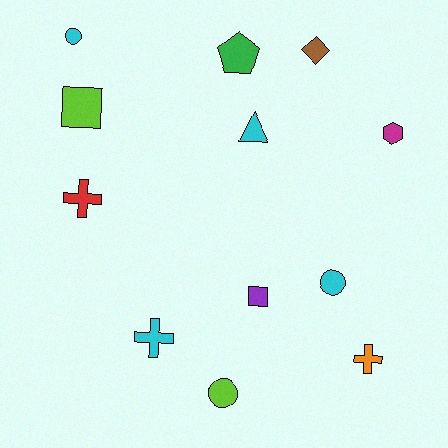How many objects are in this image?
There are 12 objects.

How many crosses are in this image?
There are 3 crosses.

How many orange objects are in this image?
There is 1 orange object.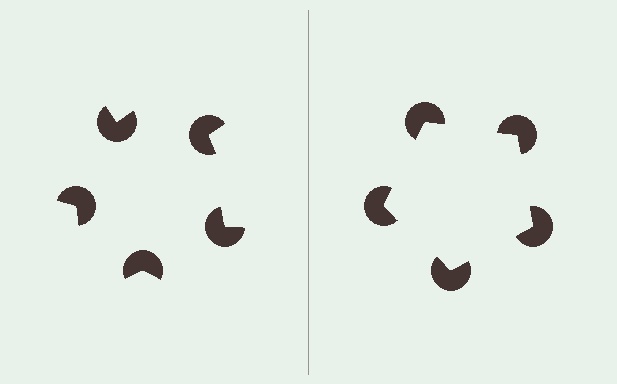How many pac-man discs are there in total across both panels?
10 — 5 on each side.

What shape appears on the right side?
An illusory pentagon.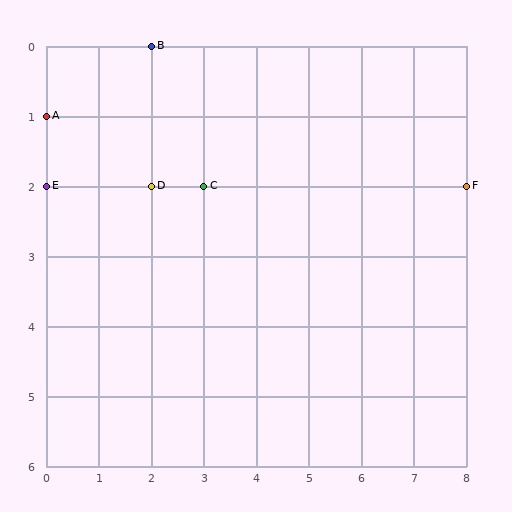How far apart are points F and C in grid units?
Points F and C are 5 columns apart.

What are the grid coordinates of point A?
Point A is at grid coordinates (0, 1).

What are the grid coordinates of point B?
Point B is at grid coordinates (2, 0).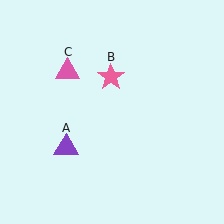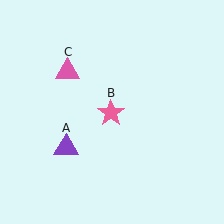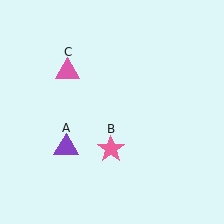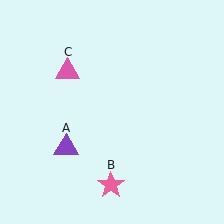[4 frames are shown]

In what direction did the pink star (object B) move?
The pink star (object B) moved down.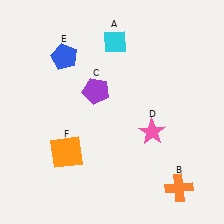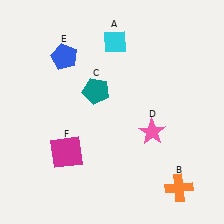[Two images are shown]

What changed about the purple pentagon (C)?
In Image 1, C is purple. In Image 2, it changed to teal.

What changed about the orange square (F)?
In Image 1, F is orange. In Image 2, it changed to magenta.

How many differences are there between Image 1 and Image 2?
There are 2 differences between the two images.